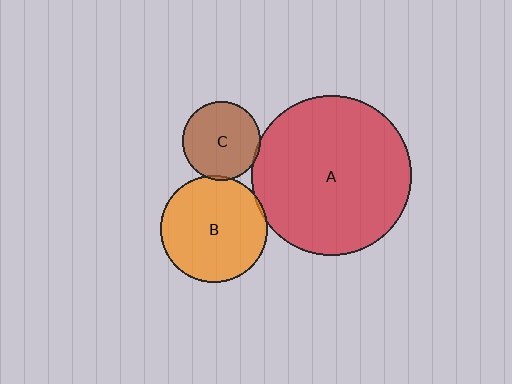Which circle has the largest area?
Circle A (red).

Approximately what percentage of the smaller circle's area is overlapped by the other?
Approximately 5%.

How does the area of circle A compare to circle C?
Approximately 4.1 times.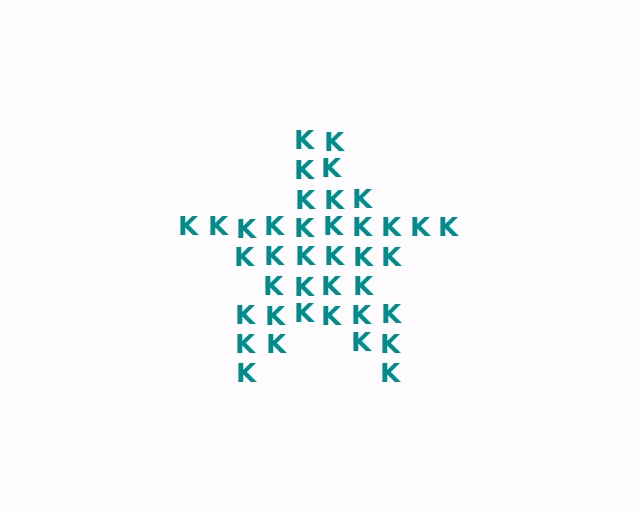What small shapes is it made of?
It is made of small letter K's.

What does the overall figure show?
The overall figure shows a star.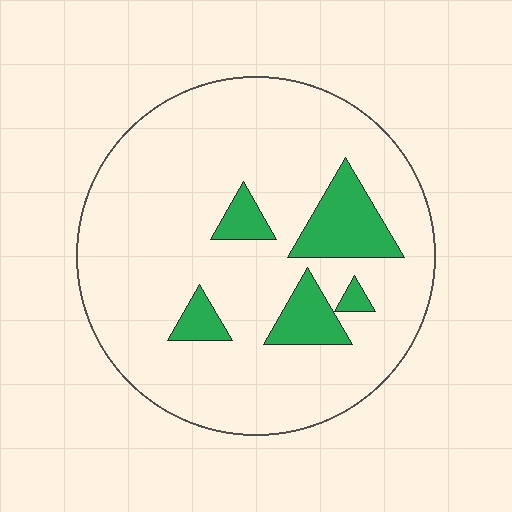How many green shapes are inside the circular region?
5.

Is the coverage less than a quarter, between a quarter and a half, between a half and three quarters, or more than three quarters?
Less than a quarter.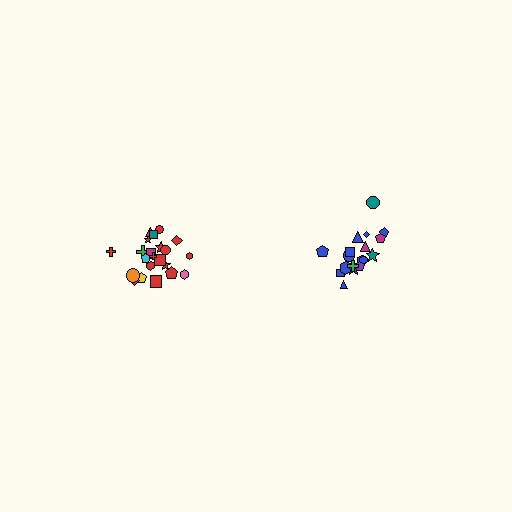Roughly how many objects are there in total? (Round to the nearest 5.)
Roughly 40 objects in total.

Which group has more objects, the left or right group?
The left group.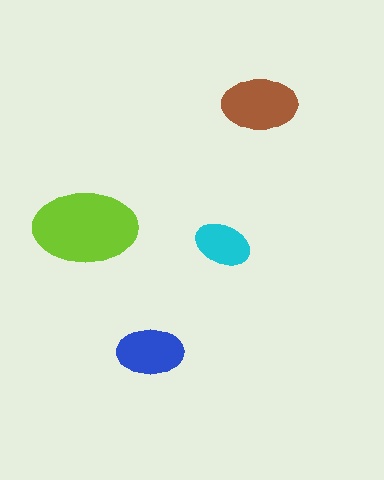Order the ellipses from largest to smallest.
the lime one, the brown one, the blue one, the cyan one.